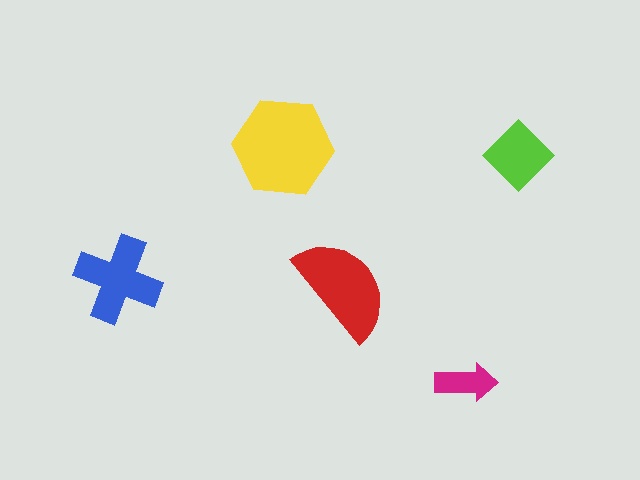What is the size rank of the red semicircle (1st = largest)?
2nd.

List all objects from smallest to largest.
The magenta arrow, the lime diamond, the blue cross, the red semicircle, the yellow hexagon.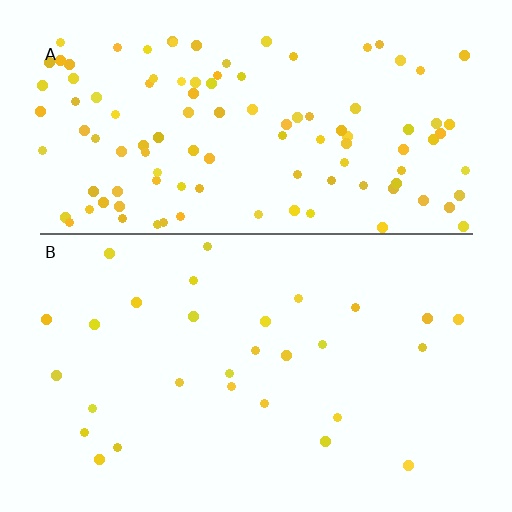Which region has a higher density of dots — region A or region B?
A (the top).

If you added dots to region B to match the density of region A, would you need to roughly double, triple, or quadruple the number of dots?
Approximately quadruple.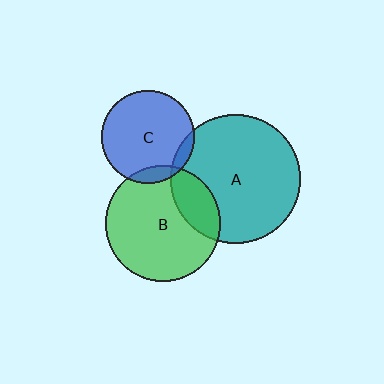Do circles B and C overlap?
Yes.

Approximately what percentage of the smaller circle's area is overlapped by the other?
Approximately 10%.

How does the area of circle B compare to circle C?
Approximately 1.5 times.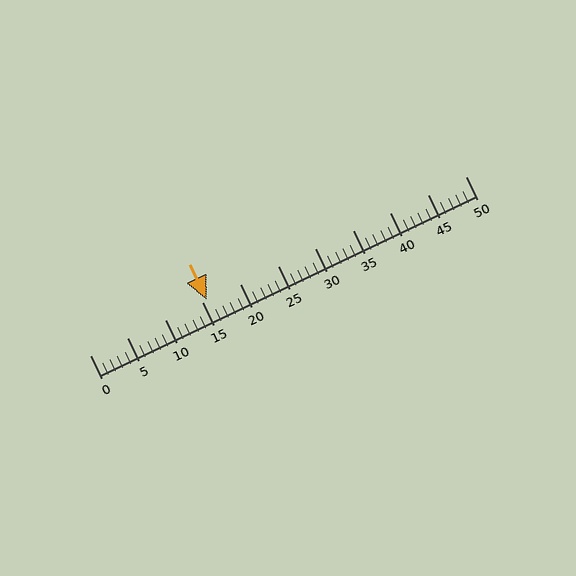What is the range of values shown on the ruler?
The ruler shows values from 0 to 50.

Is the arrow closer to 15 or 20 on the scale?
The arrow is closer to 15.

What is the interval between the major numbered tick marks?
The major tick marks are spaced 5 units apart.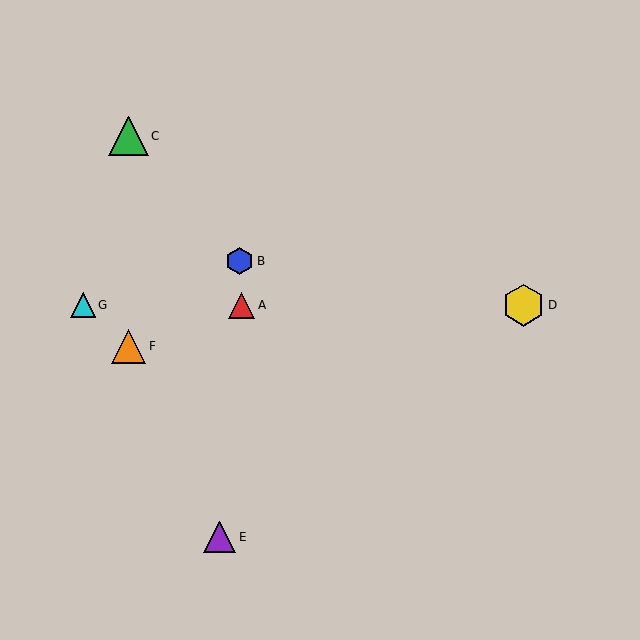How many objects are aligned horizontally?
3 objects (A, D, G) are aligned horizontally.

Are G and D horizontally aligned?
Yes, both are at y≈305.